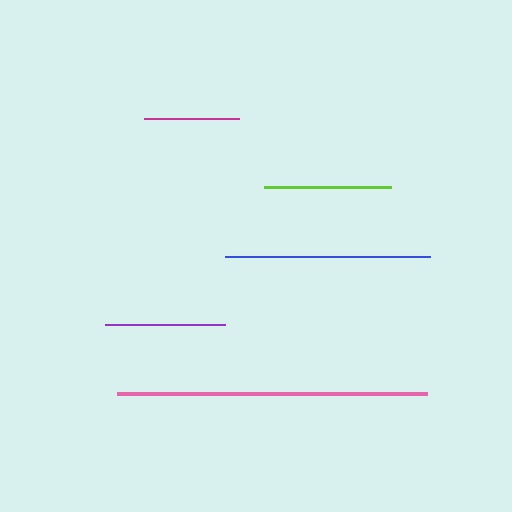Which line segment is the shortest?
The magenta line is the shortest at approximately 96 pixels.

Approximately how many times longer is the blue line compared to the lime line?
The blue line is approximately 1.6 times the length of the lime line.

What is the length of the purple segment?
The purple segment is approximately 120 pixels long.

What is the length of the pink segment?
The pink segment is approximately 310 pixels long.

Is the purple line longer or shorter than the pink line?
The pink line is longer than the purple line.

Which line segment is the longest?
The pink line is the longest at approximately 310 pixels.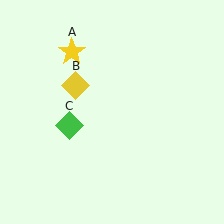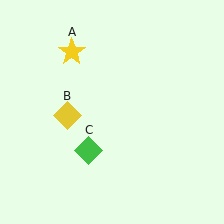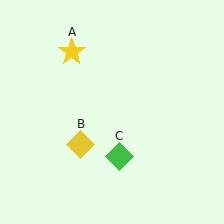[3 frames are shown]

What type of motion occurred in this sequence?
The yellow diamond (object B), green diamond (object C) rotated counterclockwise around the center of the scene.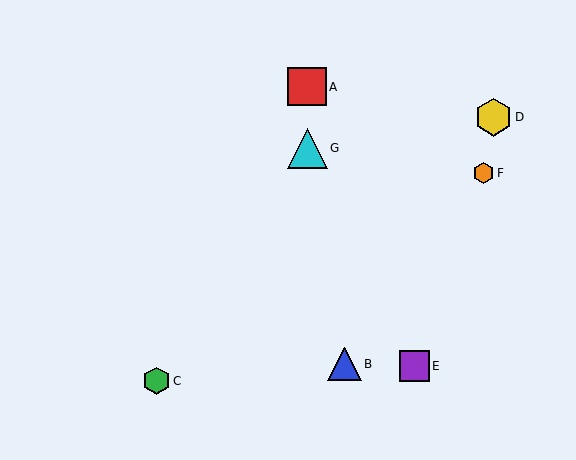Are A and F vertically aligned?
No, A is at x≈307 and F is at x≈483.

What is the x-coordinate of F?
Object F is at x≈483.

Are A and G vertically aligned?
Yes, both are at x≈307.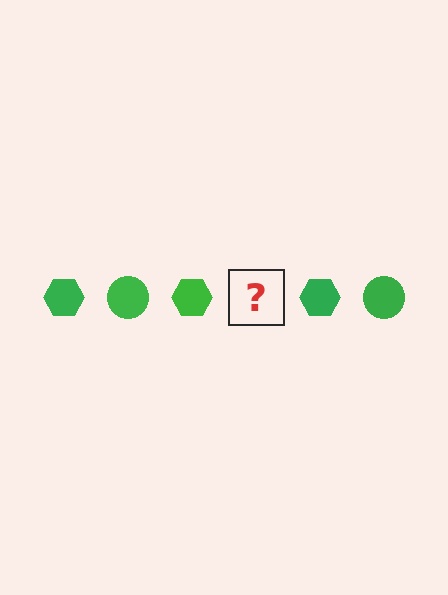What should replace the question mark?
The question mark should be replaced with a green circle.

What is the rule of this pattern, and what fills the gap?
The rule is that the pattern cycles through hexagon, circle shapes in green. The gap should be filled with a green circle.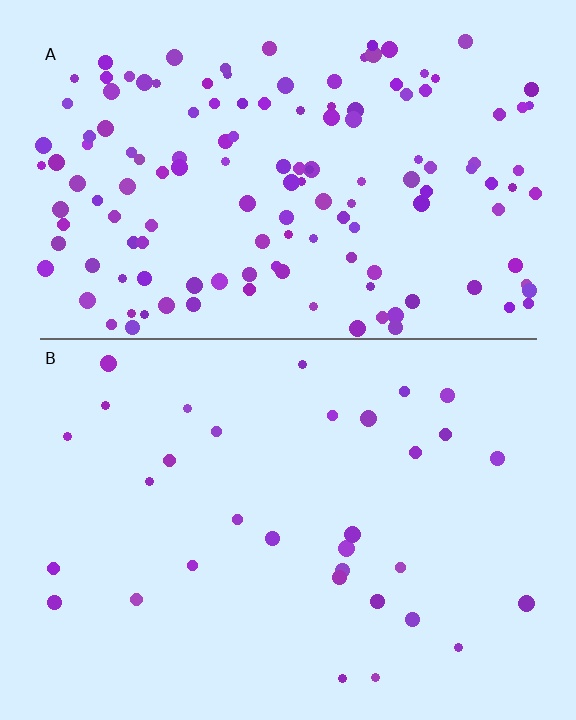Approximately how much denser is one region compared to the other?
Approximately 4.4× — region A over region B.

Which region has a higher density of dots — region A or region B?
A (the top).